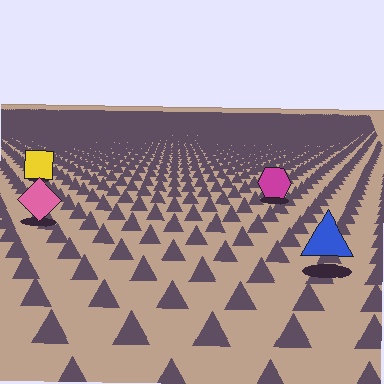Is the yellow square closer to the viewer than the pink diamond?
No. The pink diamond is closer — you can tell from the texture gradient: the ground texture is coarser near it.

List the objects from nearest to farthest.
From nearest to farthest: the blue triangle, the pink diamond, the magenta hexagon, the yellow square.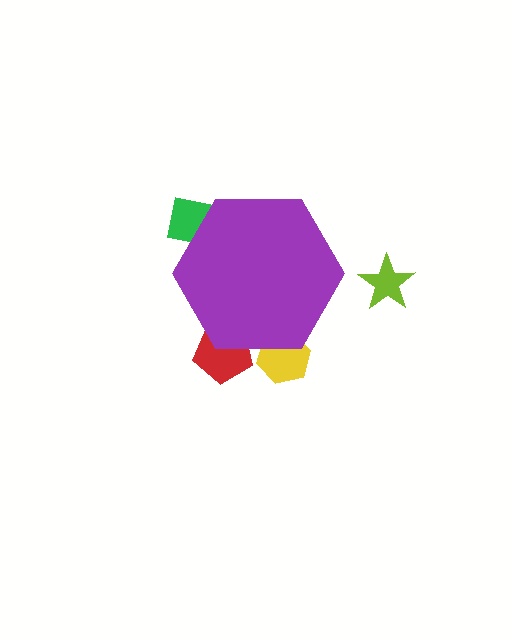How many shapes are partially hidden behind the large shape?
3 shapes are partially hidden.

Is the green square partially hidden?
Yes, the green square is partially hidden behind the purple hexagon.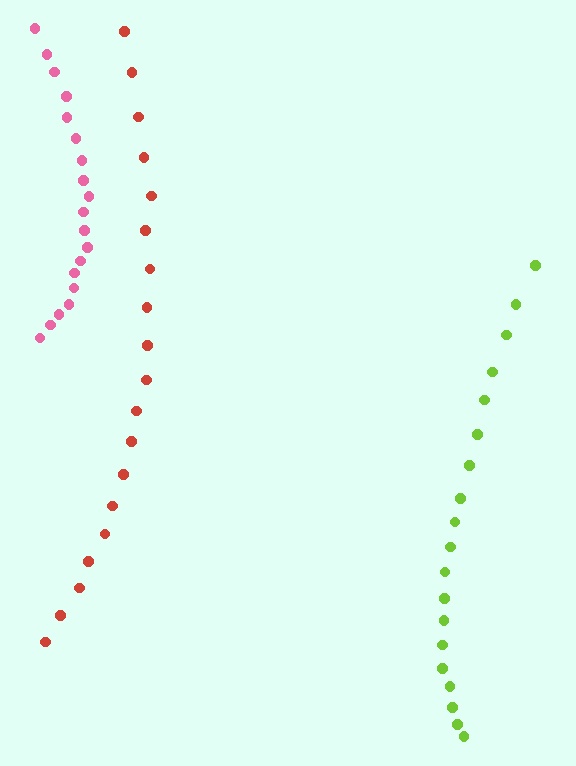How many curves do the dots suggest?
There are 3 distinct paths.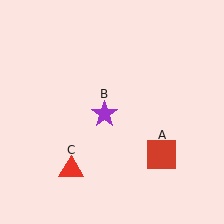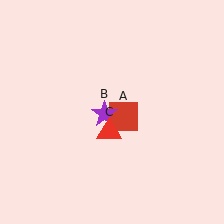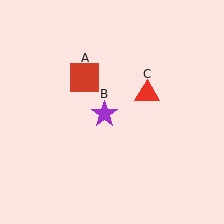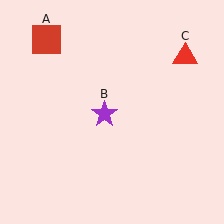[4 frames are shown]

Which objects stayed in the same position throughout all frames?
Purple star (object B) remained stationary.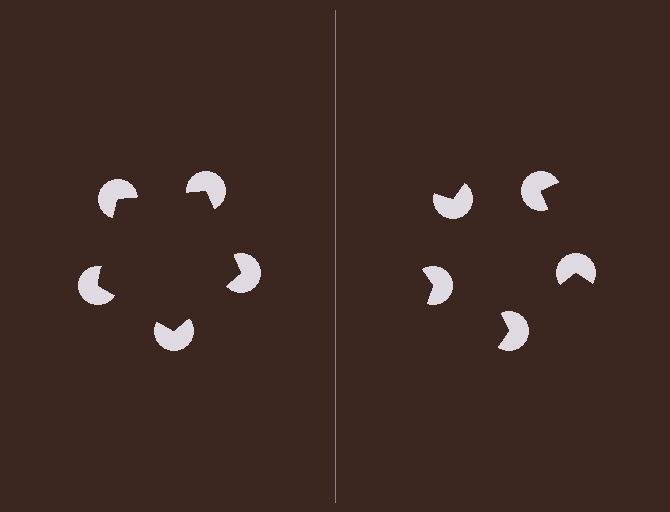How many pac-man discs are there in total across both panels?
10 — 5 on each side.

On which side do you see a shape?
An illusory pentagon appears on the left side. On the right side the wedge cuts are rotated, so no coherent shape forms.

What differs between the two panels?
The pac-man discs are positioned identically on both sides; only the wedge orientations differ. On the left they align to a pentagon; on the right they are misaligned.